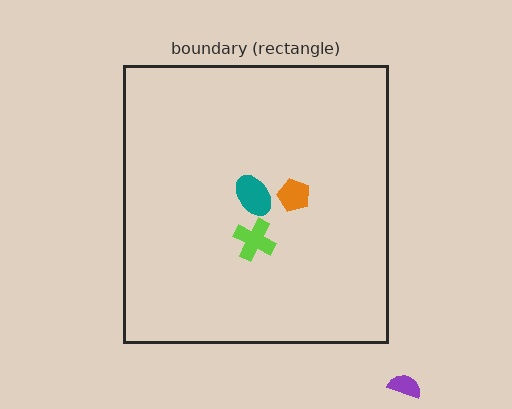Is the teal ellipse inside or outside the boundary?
Inside.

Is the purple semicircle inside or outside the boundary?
Outside.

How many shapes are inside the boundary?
3 inside, 1 outside.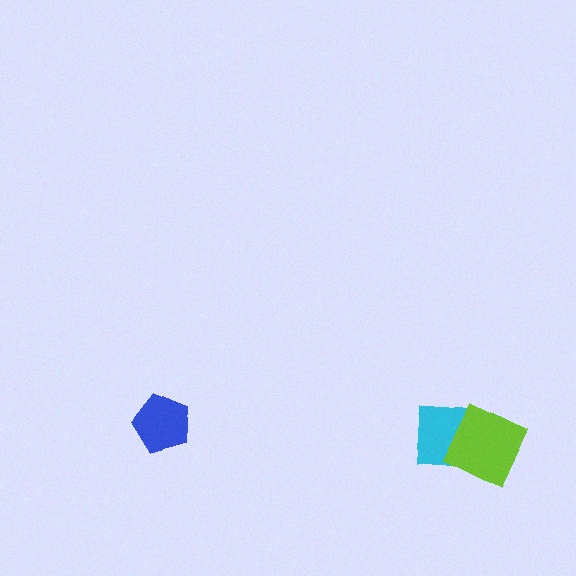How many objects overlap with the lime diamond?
1 object overlaps with the lime diamond.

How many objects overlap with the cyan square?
1 object overlaps with the cyan square.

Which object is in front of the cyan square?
The lime diamond is in front of the cyan square.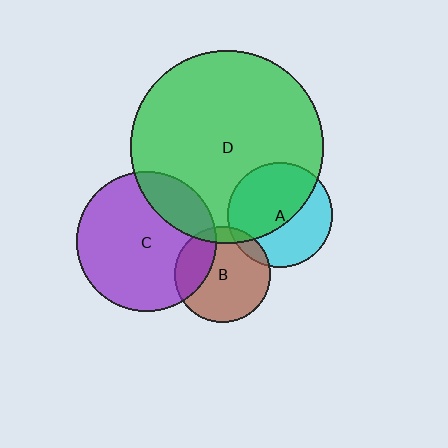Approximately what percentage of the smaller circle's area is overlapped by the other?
Approximately 20%.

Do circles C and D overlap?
Yes.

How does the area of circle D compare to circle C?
Approximately 1.9 times.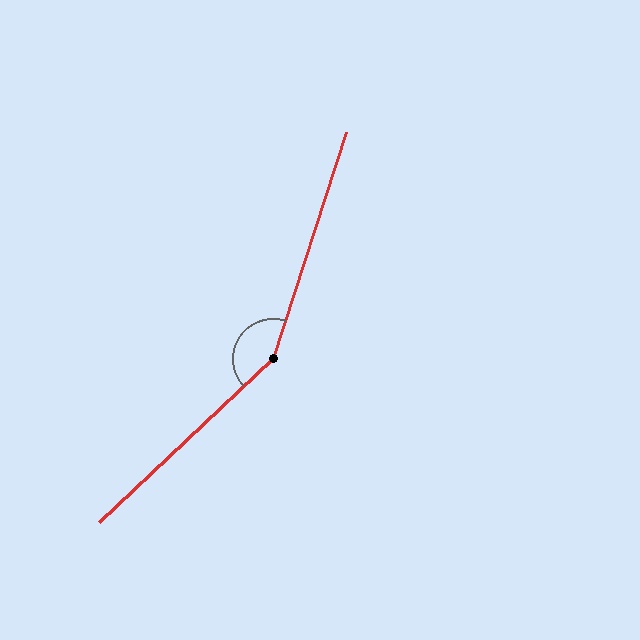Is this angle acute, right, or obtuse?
It is obtuse.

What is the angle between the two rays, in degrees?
Approximately 151 degrees.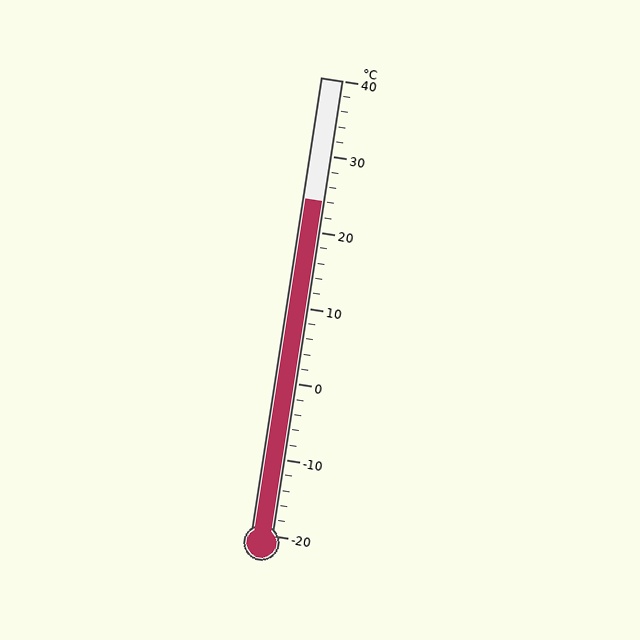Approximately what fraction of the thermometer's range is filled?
The thermometer is filled to approximately 75% of its range.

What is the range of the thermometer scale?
The thermometer scale ranges from -20°C to 40°C.